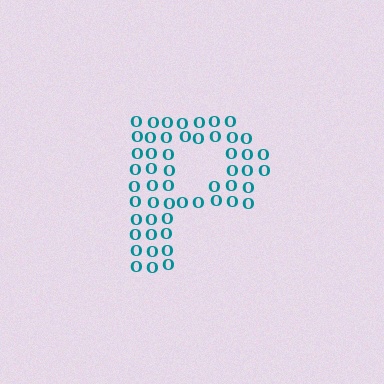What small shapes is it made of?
It is made of small letter O's.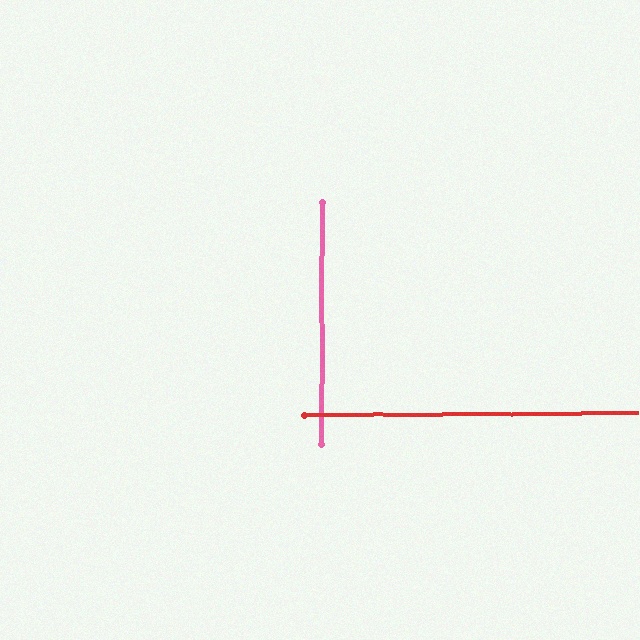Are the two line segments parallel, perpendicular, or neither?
Perpendicular — they meet at approximately 90°.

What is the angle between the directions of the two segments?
Approximately 90 degrees.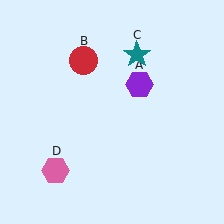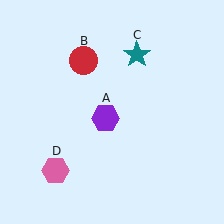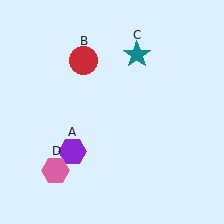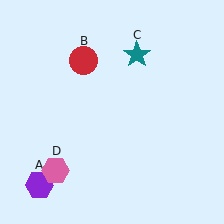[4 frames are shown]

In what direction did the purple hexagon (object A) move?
The purple hexagon (object A) moved down and to the left.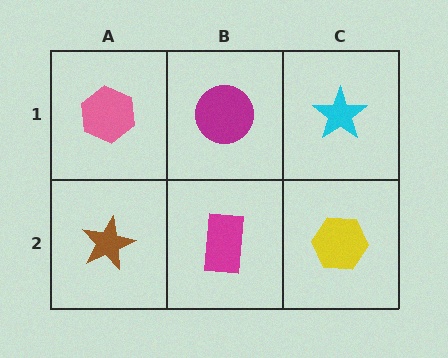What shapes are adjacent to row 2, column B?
A magenta circle (row 1, column B), a brown star (row 2, column A), a yellow hexagon (row 2, column C).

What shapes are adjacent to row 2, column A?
A pink hexagon (row 1, column A), a magenta rectangle (row 2, column B).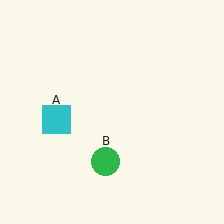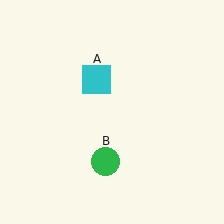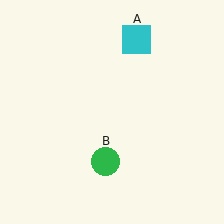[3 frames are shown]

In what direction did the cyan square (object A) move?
The cyan square (object A) moved up and to the right.